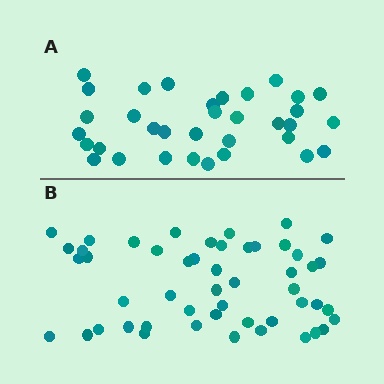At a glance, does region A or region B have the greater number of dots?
Region B (the bottom region) has more dots.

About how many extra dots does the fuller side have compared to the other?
Region B has approximately 15 more dots than region A.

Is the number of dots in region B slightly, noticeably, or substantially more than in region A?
Region B has substantially more. The ratio is roughly 1.5 to 1.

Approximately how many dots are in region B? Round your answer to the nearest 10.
About 50 dots.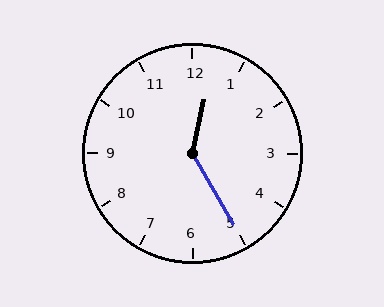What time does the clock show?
12:25.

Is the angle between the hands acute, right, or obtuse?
It is obtuse.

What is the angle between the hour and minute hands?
Approximately 138 degrees.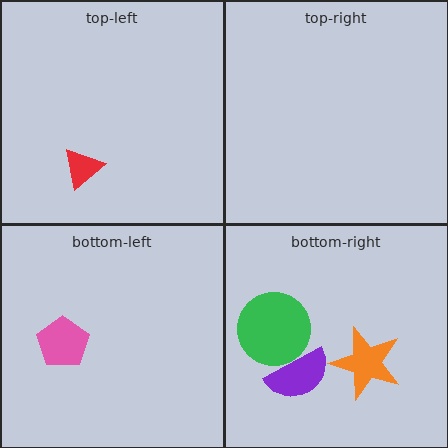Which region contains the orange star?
The bottom-right region.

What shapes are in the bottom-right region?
The purple semicircle, the orange star, the green circle.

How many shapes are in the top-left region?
1.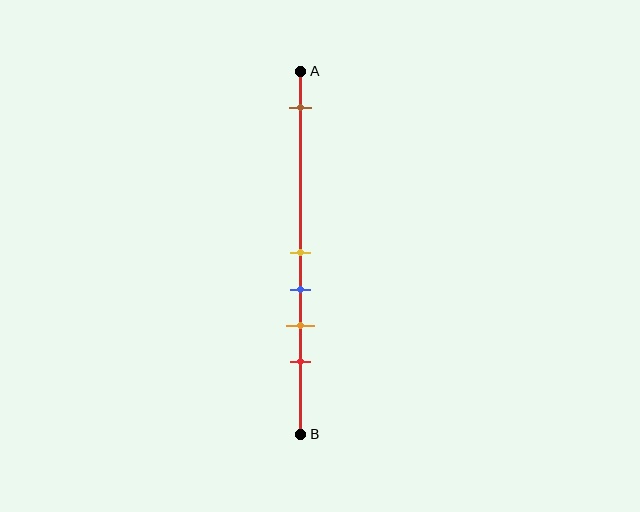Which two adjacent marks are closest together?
The yellow and blue marks are the closest adjacent pair.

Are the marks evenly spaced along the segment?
No, the marks are not evenly spaced.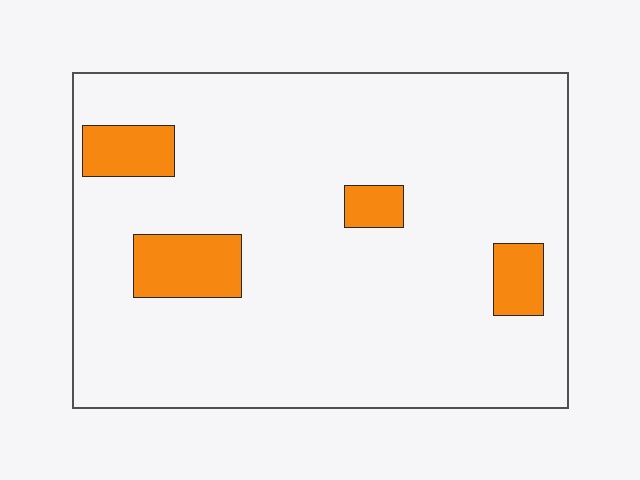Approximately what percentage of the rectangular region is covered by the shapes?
Approximately 10%.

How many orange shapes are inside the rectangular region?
4.